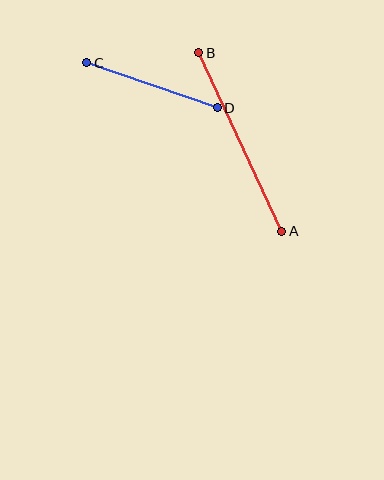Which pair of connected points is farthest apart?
Points A and B are farthest apart.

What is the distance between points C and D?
The distance is approximately 138 pixels.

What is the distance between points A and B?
The distance is approximately 197 pixels.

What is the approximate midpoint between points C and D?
The midpoint is at approximately (152, 85) pixels.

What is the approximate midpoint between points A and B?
The midpoint is at approximately (240, 142) pixels.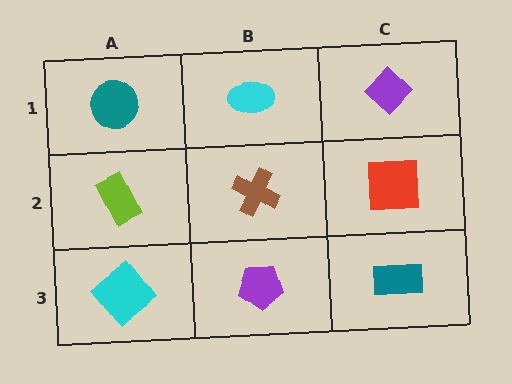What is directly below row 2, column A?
A cyan diamond.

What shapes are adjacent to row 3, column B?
A brown cross (row 2, column B), a cyan diamond (row 3, column A), a teal rectangle (row 3, column C).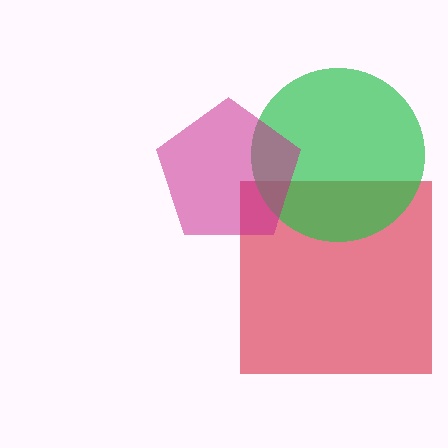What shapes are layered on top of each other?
The layered shapes are: a red square, a green circle, a magenta pentagon.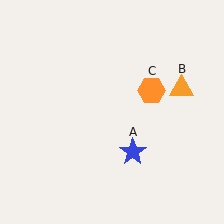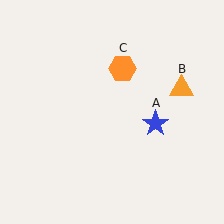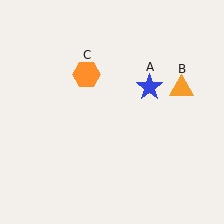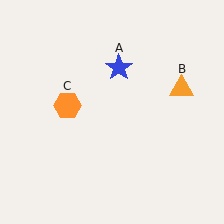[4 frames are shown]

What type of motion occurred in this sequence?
The blue star (object A), orange hexagon (object C) rotated counterclockwise around the center of the scene.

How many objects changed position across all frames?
2 objects changed position: blue star (object A), orange hexagon (object C).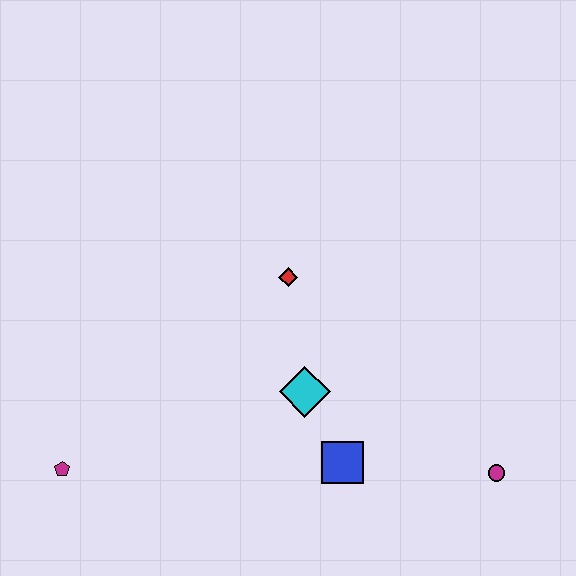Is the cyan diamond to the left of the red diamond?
No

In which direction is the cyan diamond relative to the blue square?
The cyan diamond is above the blue square.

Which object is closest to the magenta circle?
The blue square is closest to the magenta circle.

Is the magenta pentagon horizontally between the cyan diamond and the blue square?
No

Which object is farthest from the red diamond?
The magenta pentagon is farthest from the red diamond.